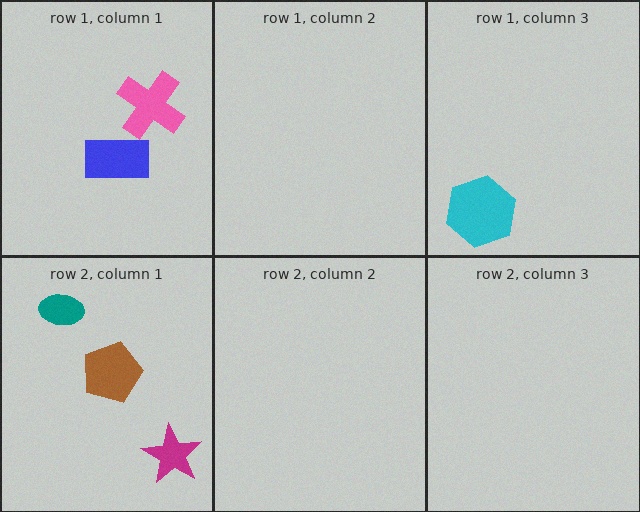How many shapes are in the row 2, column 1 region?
3.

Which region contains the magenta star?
The row 2, column 1 region.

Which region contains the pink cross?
The row 1, column 1 region.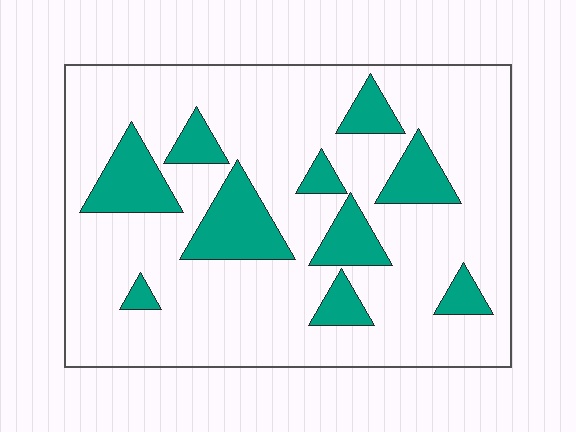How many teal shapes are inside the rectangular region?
10.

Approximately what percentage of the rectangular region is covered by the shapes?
Approximately 20%.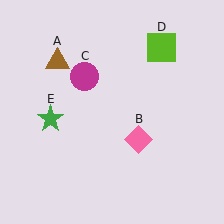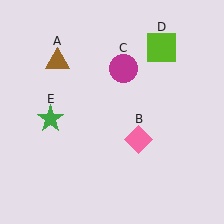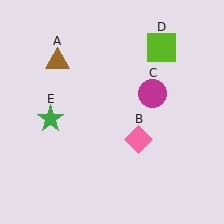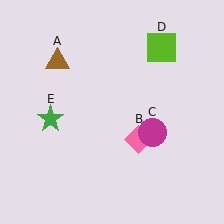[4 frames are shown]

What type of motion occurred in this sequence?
The magenta circle (object C) rotated clockwise around the center of the scene.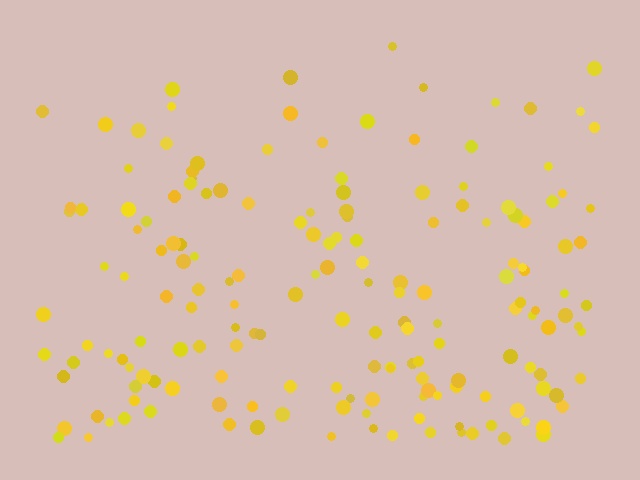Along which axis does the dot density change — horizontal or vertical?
Vertical.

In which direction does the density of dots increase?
From top to bottom, with the bottom side densest.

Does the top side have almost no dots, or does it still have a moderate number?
Still a moderate number, just noticeably fewer than the bottom.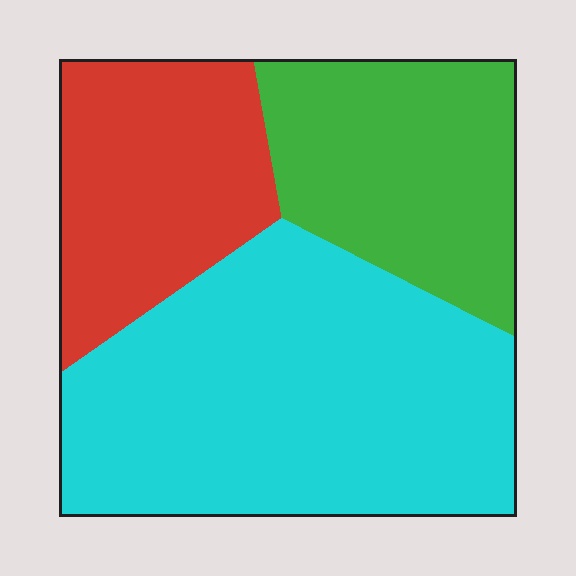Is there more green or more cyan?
Cyan.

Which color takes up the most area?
Cyan, at roughly 50%.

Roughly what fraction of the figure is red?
Red covers roughly 25% of the figure.